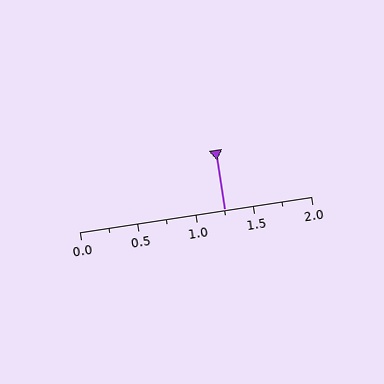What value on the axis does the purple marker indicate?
The marker indicates approximately 1.25.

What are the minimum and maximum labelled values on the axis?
The axis runs from 0.0 to 2.0.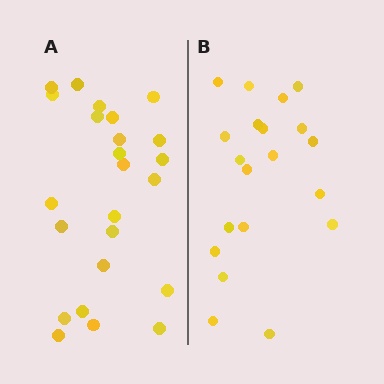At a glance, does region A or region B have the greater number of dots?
Region A (the left region) has more dots.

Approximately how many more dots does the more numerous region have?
Region A has about 4 more dots than region B.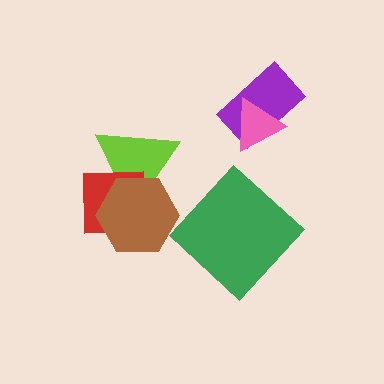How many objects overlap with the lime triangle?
2 objects overlap with the lime triangle.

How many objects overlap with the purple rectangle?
1 object overlaps with the purple rectangle.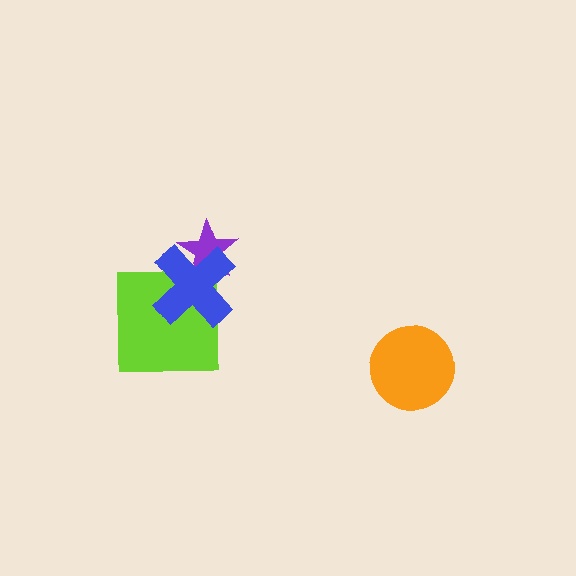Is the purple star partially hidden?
Yes, it is partially covered by another shape.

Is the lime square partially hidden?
Yes, it is partially covered by another shape.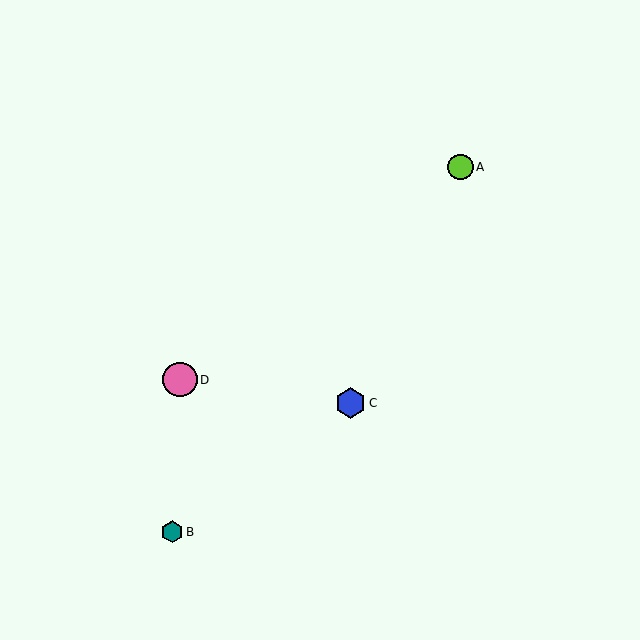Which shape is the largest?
The pink circle (labeled D) is the largest.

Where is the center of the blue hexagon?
The center of the blue hexagon is at (350, 403).